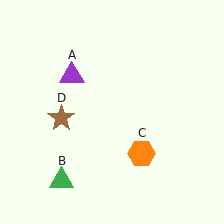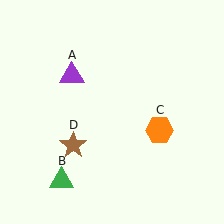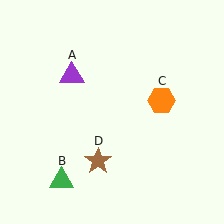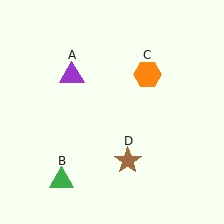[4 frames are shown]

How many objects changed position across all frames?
2 objects changed position: orange hexagon (object C), brown star (object D).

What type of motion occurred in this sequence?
The orange hexagon (object C), brown star (object D) rotated counterclockwise around the center of the scene.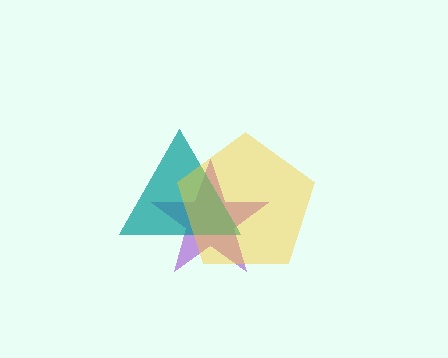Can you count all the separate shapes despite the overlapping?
Yes, there are 3 separate shapes.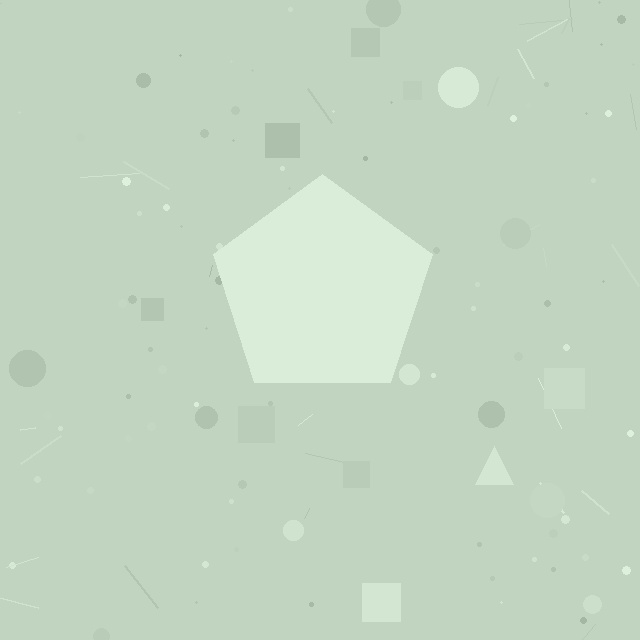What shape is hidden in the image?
A pentagon is hidden in the image.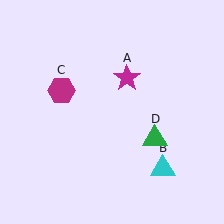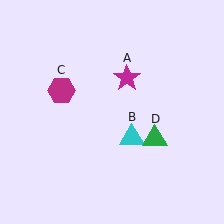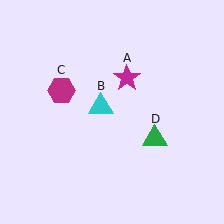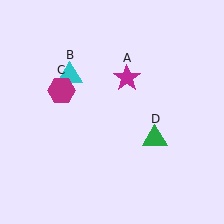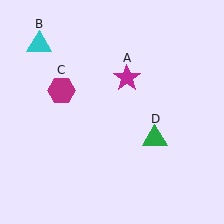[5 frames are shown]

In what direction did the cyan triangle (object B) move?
The cyan triangle (object B) moved up and to the left.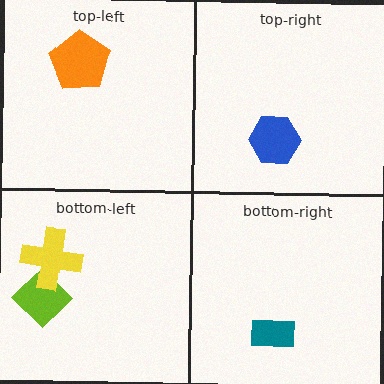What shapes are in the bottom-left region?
The lime diamond, the yellow cross.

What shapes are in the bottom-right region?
The teal rectangle.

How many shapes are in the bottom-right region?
1.